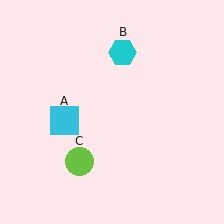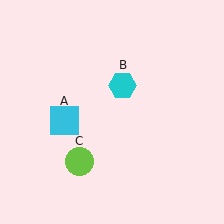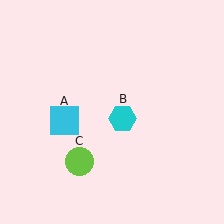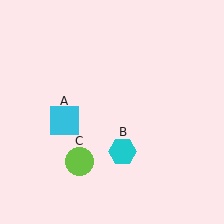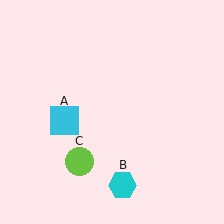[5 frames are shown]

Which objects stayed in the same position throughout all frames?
Cyan square (object A) and lime circle (object C) remained stationary.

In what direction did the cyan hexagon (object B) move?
The cyan hexagon (object B) moved down.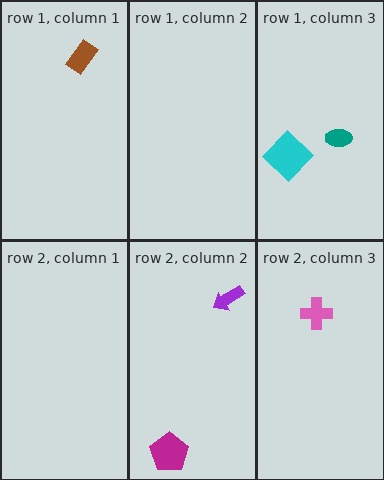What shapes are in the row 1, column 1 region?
The brown rectangle.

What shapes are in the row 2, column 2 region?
The purple arrow, the magenta pentagon.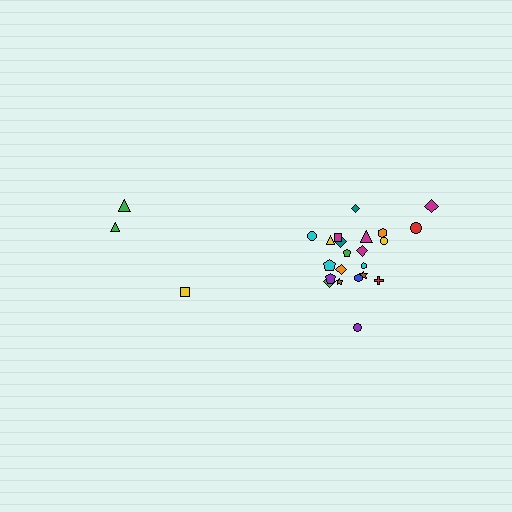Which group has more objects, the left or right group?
The right group.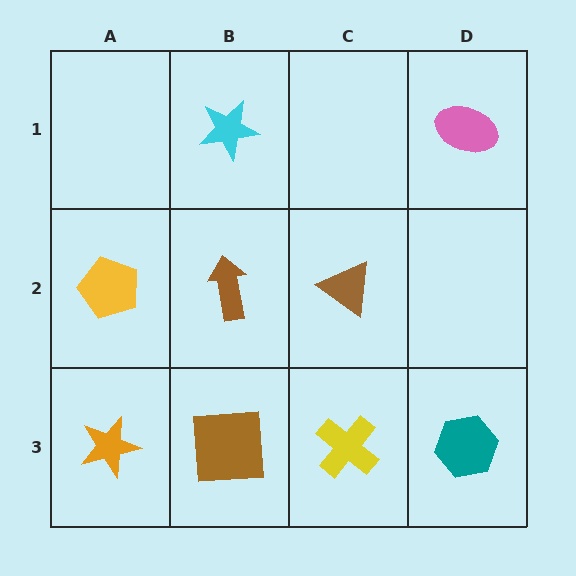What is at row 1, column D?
A pink ellipse.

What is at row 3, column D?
A teal hexagon.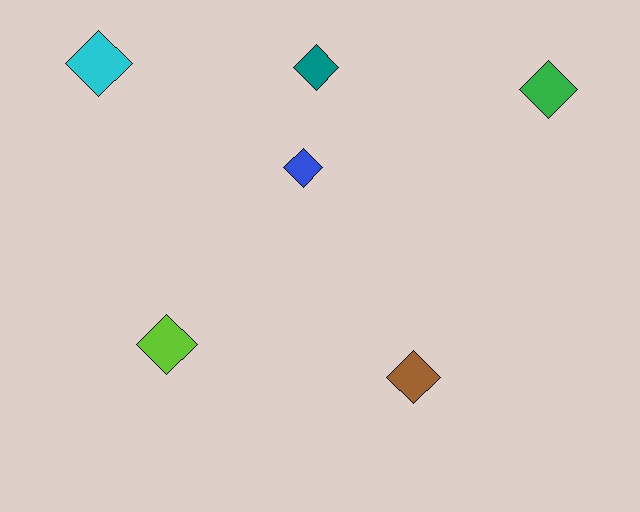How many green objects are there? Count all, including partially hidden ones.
There is 1 green object.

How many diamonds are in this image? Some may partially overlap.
There are 6 diamonds.